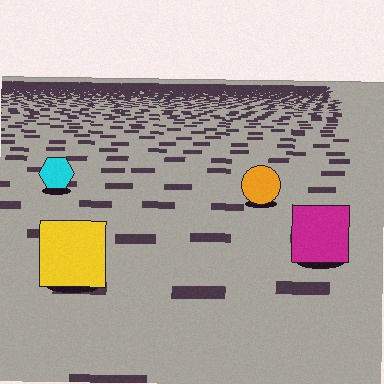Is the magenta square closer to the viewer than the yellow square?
No. The yellow square is closer — you can tell from the texture gradient: the ground texture is coarser near it.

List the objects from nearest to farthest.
From nearest to farthest: the yellow square, the magenta square, the orange circle, the cyan hexagon.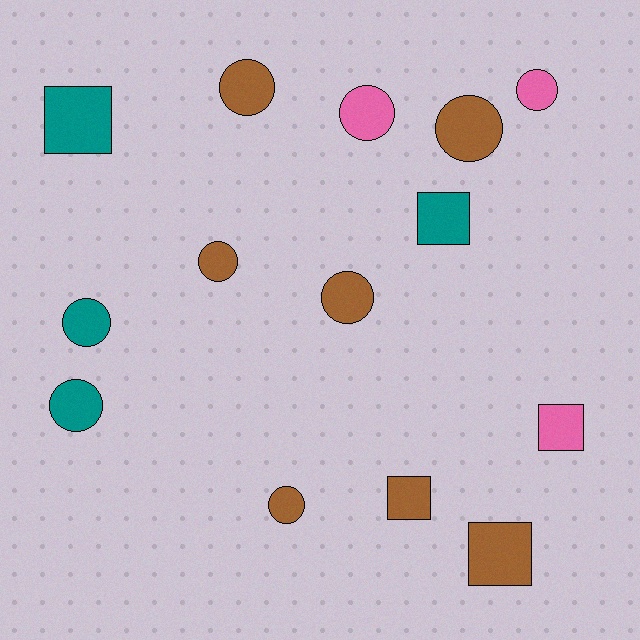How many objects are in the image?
There are 14 objects.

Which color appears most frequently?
Brown, with 7 objects.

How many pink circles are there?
There are 2 pink circles.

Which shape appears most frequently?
Circle, with 9 objects.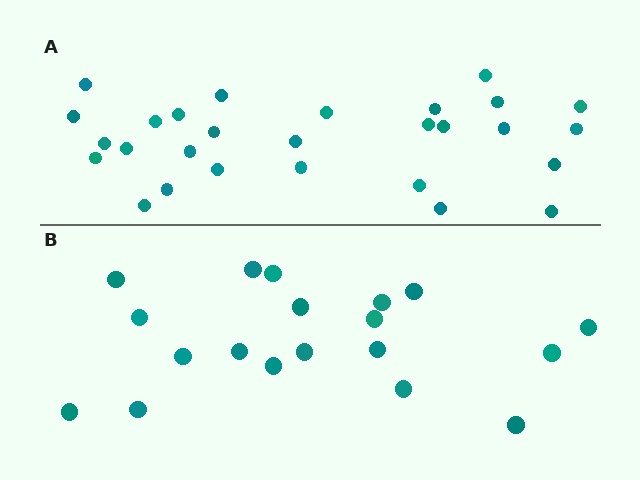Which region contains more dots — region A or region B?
Region A (the top region) has more dots.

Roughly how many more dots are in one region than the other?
Region A has roughly 8 or so more dots than region B.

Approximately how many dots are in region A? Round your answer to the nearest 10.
About 30 dots. (The exact count is 28, which rounds to 30.)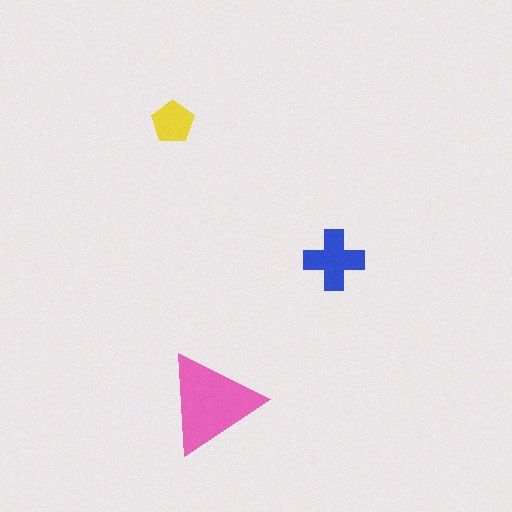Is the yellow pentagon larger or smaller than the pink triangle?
Smaller.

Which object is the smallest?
The yellow pentagon.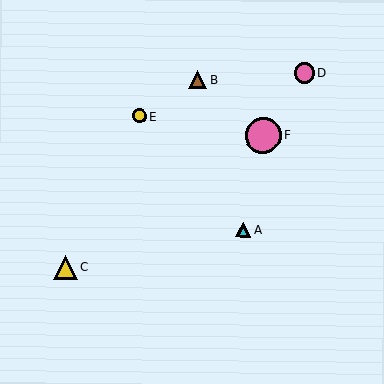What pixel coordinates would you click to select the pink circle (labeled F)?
Click at (263, 135) to select the pink circle F.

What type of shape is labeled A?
Shape A is a cyan triangle.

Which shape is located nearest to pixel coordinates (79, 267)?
The yellow triangle (labeled C) at (66, 267) is nearest to that location.